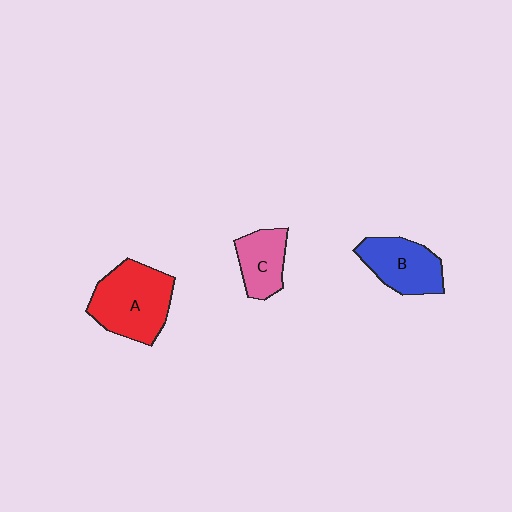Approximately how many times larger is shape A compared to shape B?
Approximately 1.4 times.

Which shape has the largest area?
Shape A (red).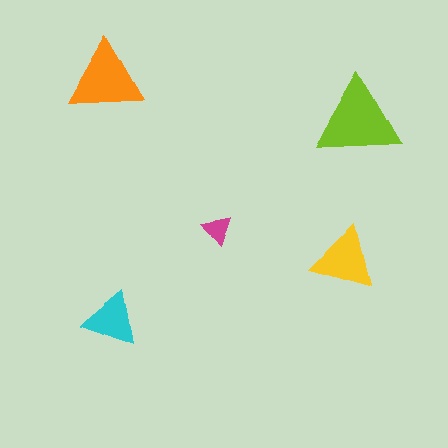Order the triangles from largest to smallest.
the lime one, the orange one, the yellow one, the cyan one, the magenta one.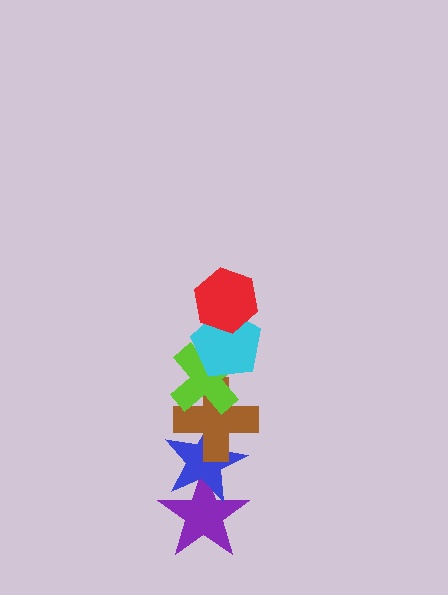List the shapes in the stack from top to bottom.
From top to bottom: the red hexagon, the cyan pentagon, the lime cross, the brown cross, the blue star, the purple star.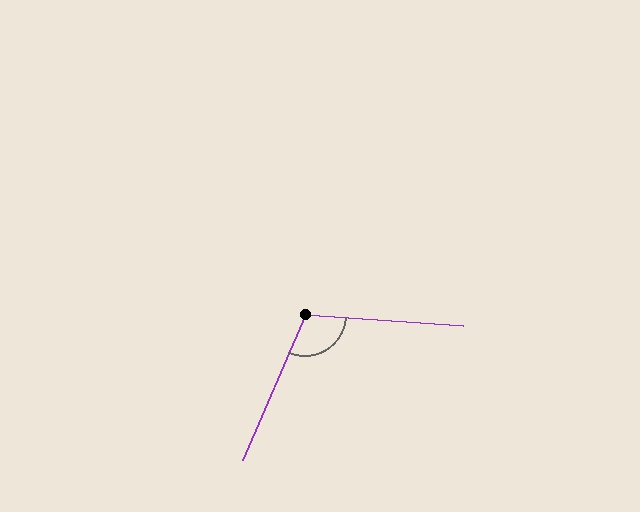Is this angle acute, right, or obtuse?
It is obtuse.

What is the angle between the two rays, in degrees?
Approximately 109 degrees.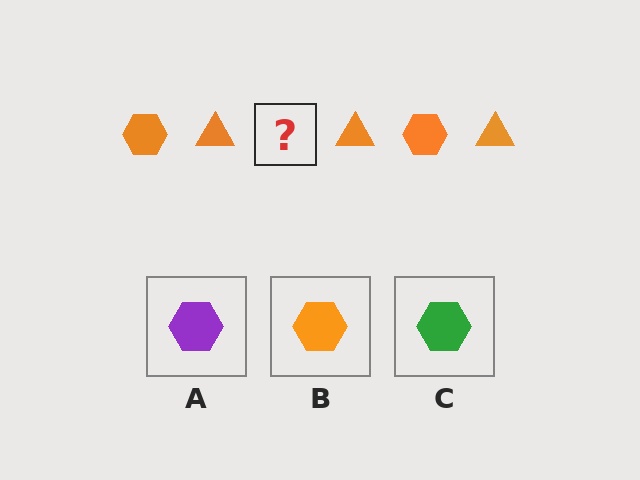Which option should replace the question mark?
Option B.